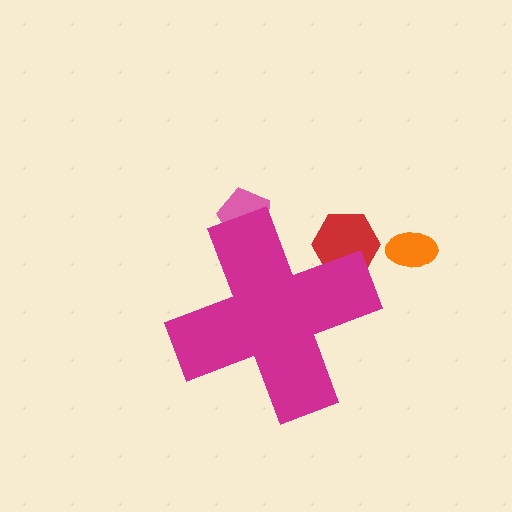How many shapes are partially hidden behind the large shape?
2 shapes are partially hidden.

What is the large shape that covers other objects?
A magenta cross.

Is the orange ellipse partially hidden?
No, the orange ellipse is fully visible.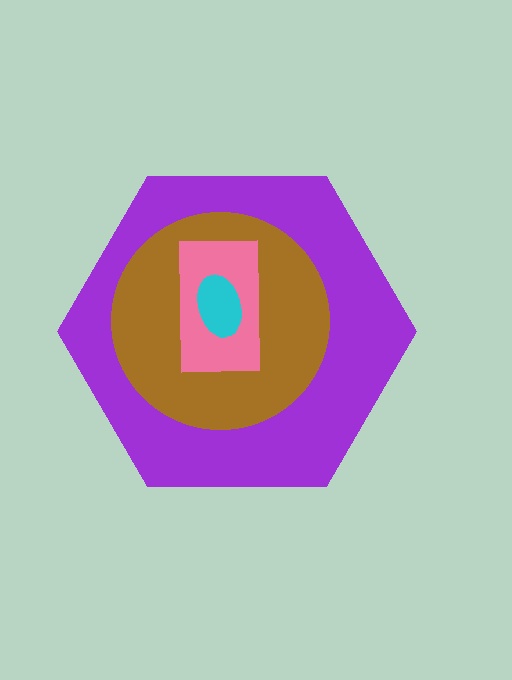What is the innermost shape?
The cyan ellipse.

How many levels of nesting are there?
4.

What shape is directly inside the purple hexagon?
The brown circle.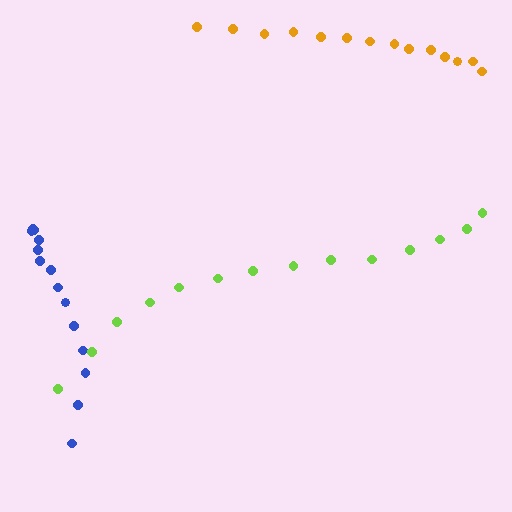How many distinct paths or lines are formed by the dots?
There are 3 distinct paths.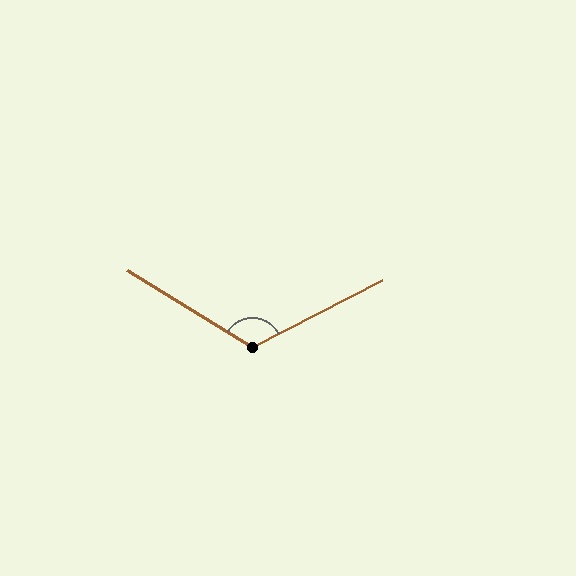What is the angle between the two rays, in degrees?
Approximately 121 degrees.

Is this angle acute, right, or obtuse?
It is obtuse.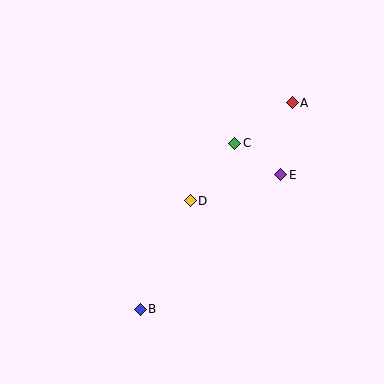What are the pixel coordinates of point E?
Point E is at (281, 175).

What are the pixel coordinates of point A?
Point A is at (292, 103).